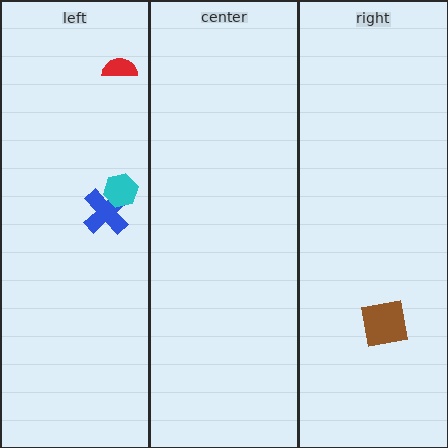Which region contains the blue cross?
The left region.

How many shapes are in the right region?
1.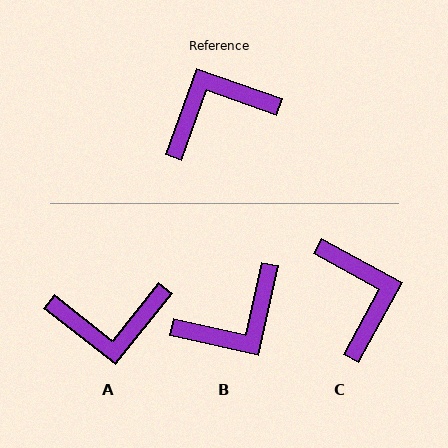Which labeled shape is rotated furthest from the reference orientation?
B, about 173 degrees away.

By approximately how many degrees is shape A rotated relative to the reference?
Approximately 161 degrees counter-clockwise.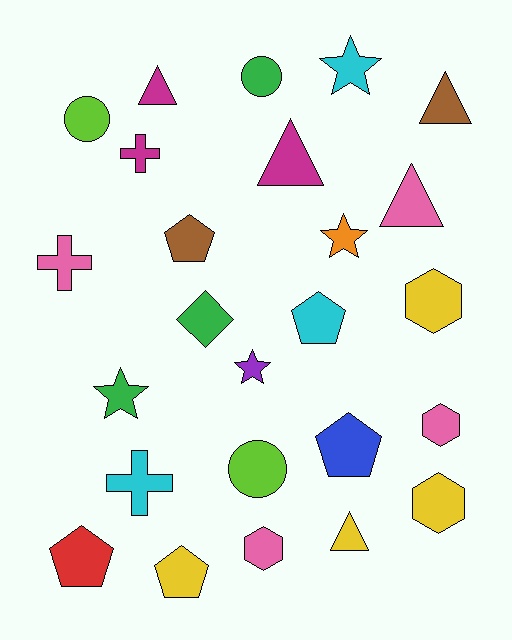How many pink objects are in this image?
There are 4 pink objects.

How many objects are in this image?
There are 25 objects.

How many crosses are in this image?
There are 3 crosses.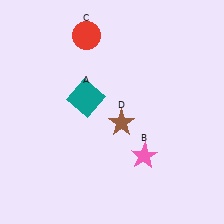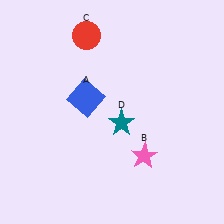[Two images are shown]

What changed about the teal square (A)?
In Image 1, A is teal. In Image 2, it changed to blue.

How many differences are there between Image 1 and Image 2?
There are 2 differences between the two images.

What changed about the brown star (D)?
In Image 1, D is brown. In Image 2, it changed to teal.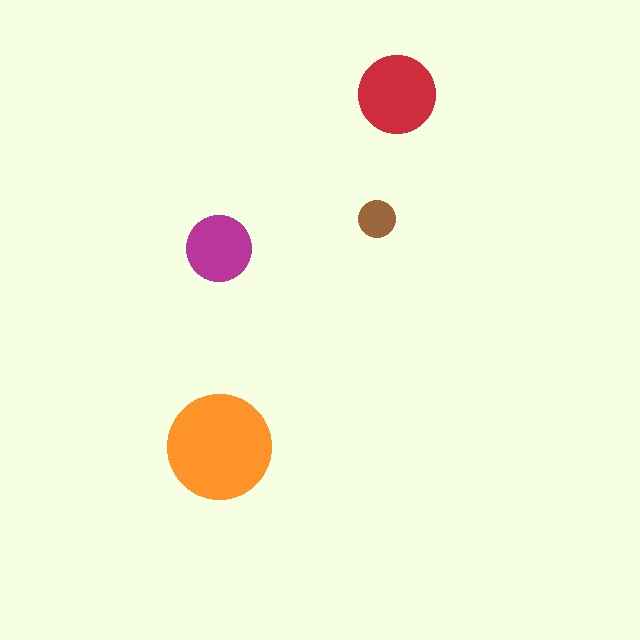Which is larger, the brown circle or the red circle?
The red one.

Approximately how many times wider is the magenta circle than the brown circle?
About 2 times wider.